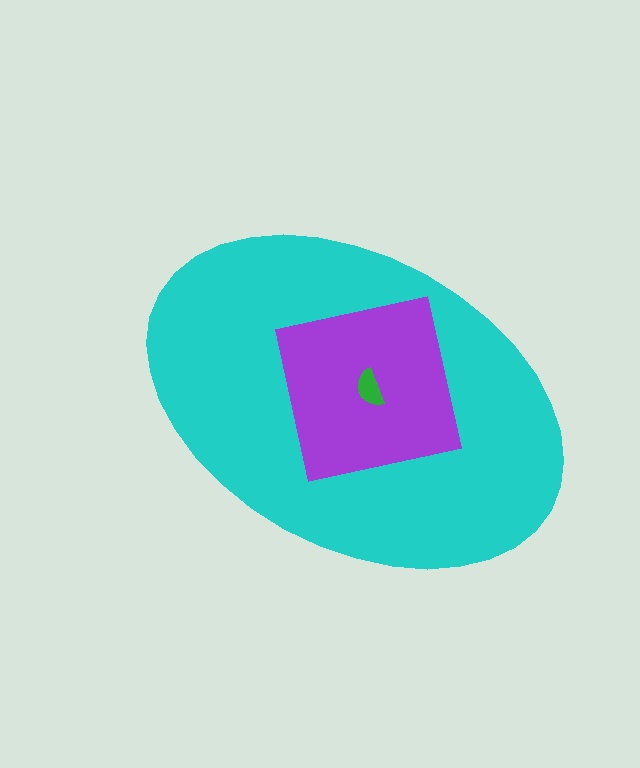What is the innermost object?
The green semicircle.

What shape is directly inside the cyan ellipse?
The purple square.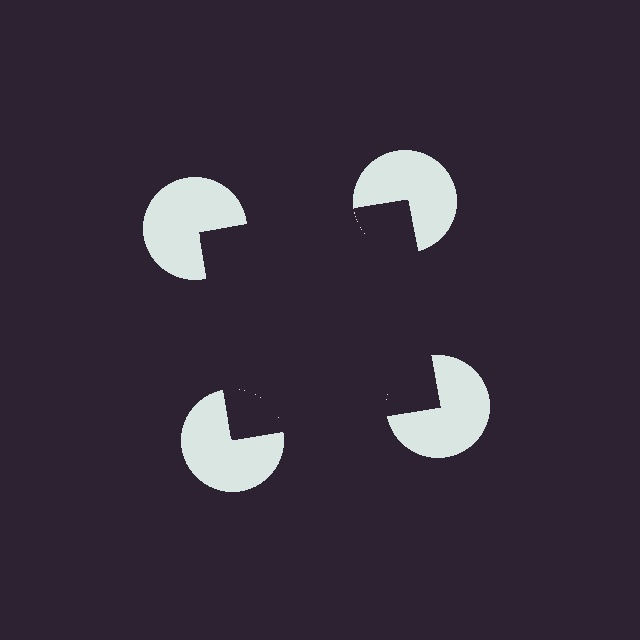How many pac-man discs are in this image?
There are 4 — one at each vertex of the illusory square.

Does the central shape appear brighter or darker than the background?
It typically appears slightly darker than the background, even though no actual brightness change is drawn.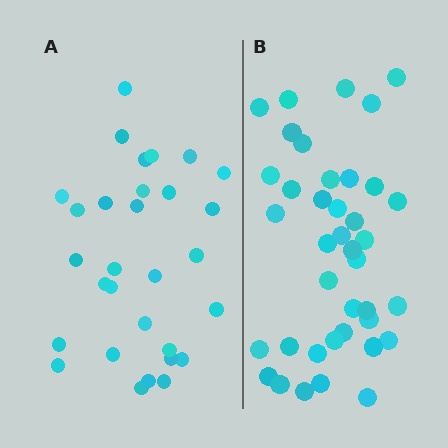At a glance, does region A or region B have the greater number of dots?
Region B (the right region) has more dots.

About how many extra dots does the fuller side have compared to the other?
Region B has roughly 8 or so more dots than region A.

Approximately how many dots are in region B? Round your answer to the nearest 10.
About 40 dots. (The exact count is 39, which rounds to 40.)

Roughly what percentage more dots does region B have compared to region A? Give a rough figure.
About 30% more.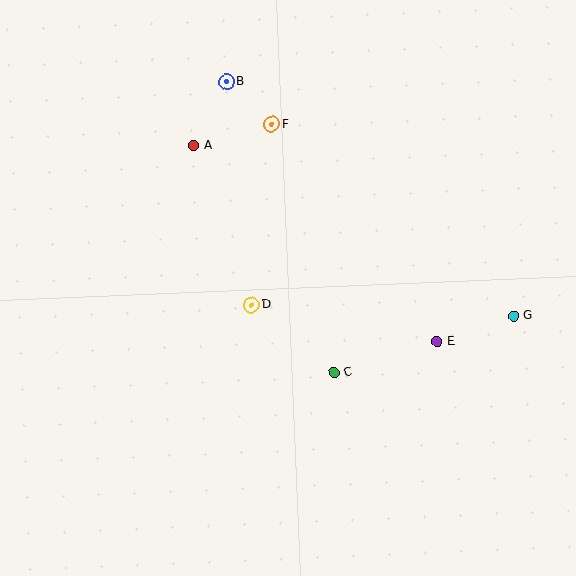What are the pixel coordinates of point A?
Point A is at (194, 146).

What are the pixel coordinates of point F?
Point F is at (272, 125).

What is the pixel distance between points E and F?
The distance between E and F is 273 pixels.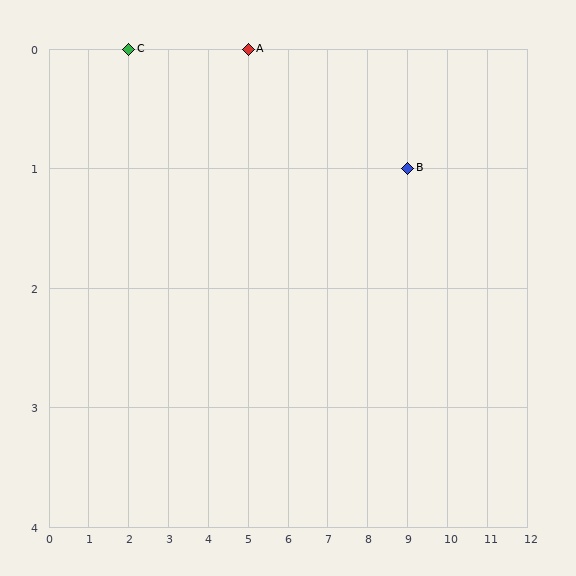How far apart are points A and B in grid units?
Points A and B are 4 columns and 1 row apart (about 4.1 grid units diagonally).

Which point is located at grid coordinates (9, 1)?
Point B is at (9, 1).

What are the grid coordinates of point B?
Point B is at grid coordinates (9, 1).